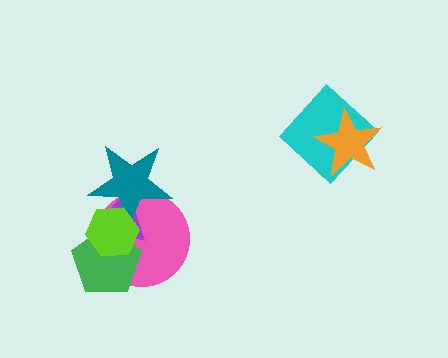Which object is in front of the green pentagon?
The lime hexagon is in front of the green pentagon.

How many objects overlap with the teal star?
3 objects overlap with the teal star.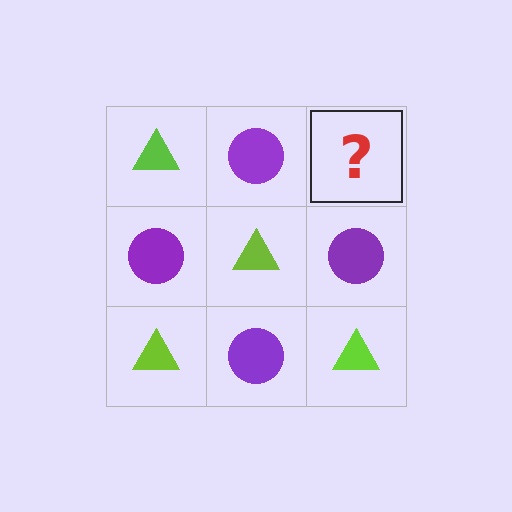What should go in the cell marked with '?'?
The missing cell should contain a lime triangle.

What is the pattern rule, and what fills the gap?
The rule is that it alternates lime triangle and purple circle in a checkerboard pattern. The gap should be filled with a lime triangle.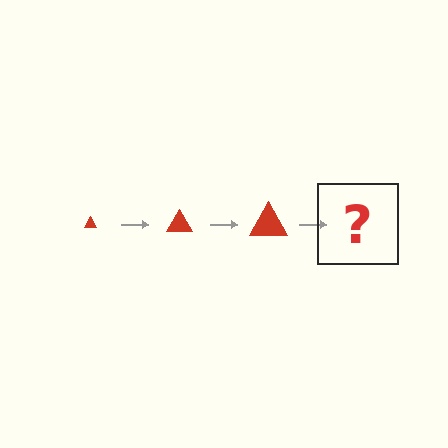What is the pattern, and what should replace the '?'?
The pattern is that the triangle gets progressively larger each step. The '?' should be a red triangle, larger than the previous one.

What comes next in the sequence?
The next element should be a red triangle, larger than the previous one.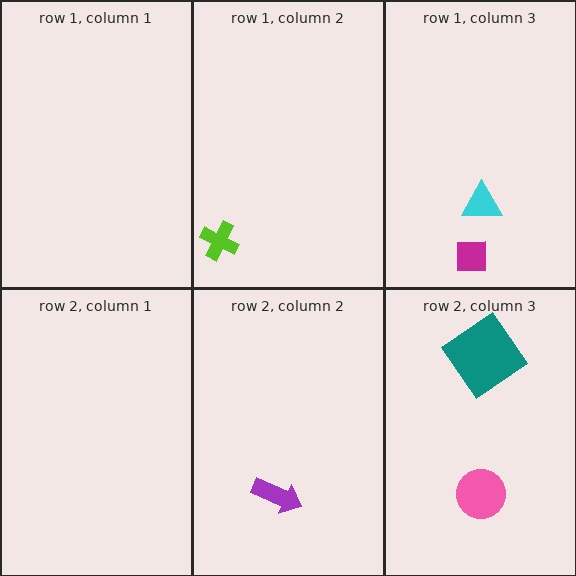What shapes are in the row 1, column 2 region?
The lime cross.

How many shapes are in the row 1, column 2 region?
1.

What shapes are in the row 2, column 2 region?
The purple arrow.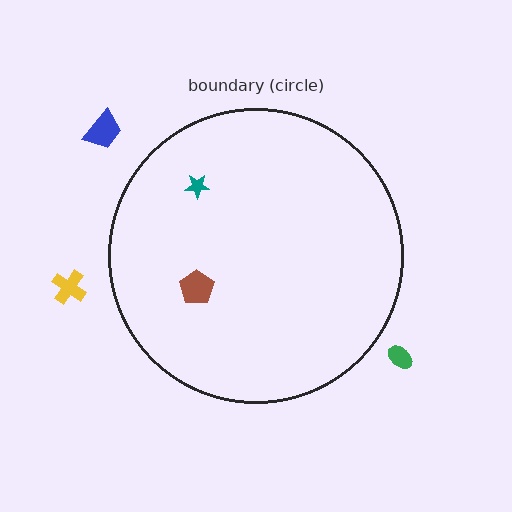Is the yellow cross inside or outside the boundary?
Outside.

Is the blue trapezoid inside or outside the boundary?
Outside.